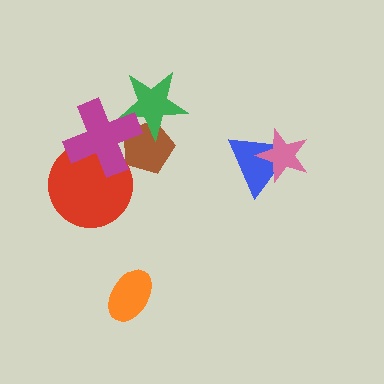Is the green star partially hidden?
Yes, it is partially covered by another shape.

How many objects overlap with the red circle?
1 object overlaps with the red circle.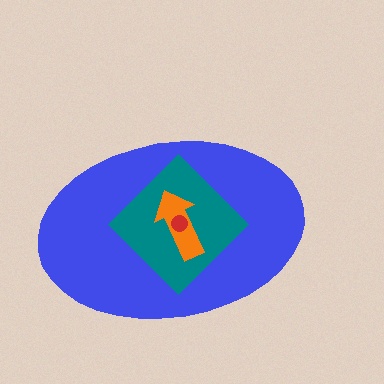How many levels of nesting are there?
4.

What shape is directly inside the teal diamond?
The orange arrow.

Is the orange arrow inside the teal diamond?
Yes.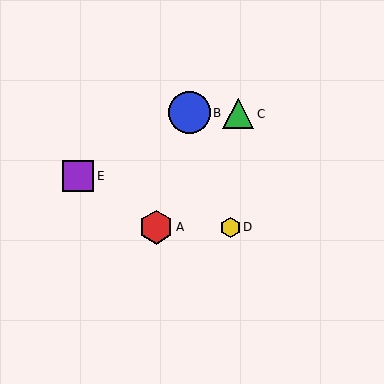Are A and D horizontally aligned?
Yes, both are at y≈227.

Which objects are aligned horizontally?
Objects A, D are aligned horizontally.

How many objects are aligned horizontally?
2 objects (A, D) are aligned horizontally.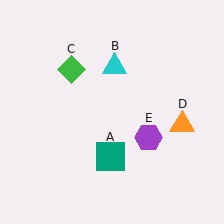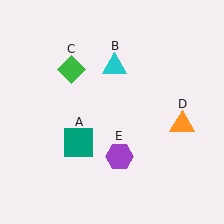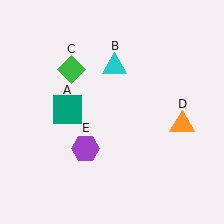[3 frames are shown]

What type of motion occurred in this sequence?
The teal square (object A), purple hexagon (object E) rotated clockwise around the center of the scene.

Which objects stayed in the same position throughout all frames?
Cyan triangle (object B) and green diamond (object C) and orange triangle (object D) remained stationary.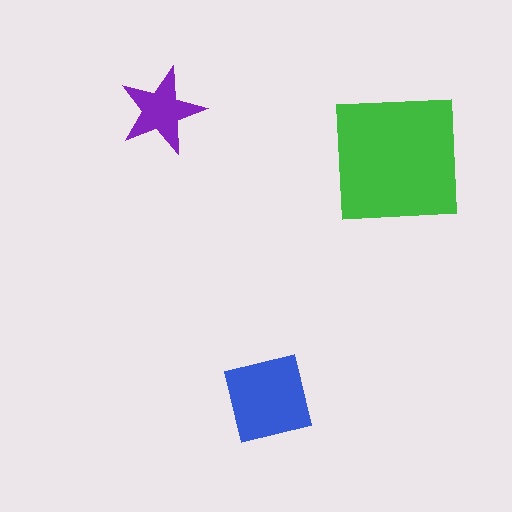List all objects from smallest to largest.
The purple star, the blue square, the green square.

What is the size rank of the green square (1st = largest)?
1st.